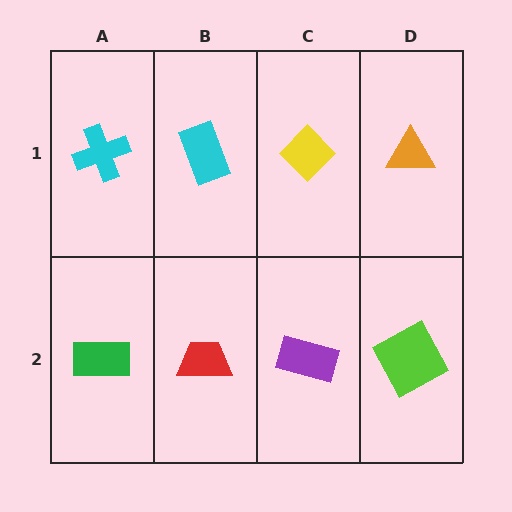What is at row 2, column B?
A red trapezoid.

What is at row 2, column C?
A purple rectangle.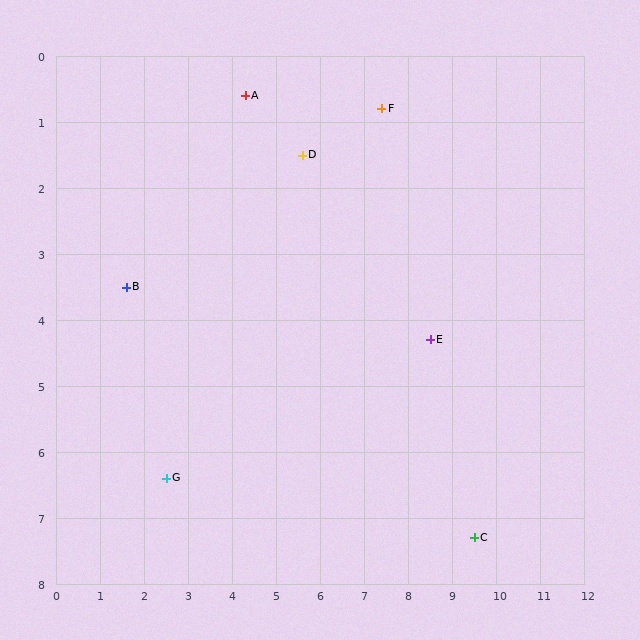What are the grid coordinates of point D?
Point D is at approximately (5.6, 1.5).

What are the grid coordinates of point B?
Point B is at approximately (1.6, 3.5).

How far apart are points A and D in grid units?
Points A and D are about 1.6 grid units apart.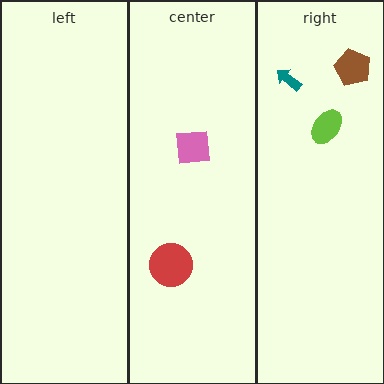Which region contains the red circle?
The center region.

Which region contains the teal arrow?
The right region.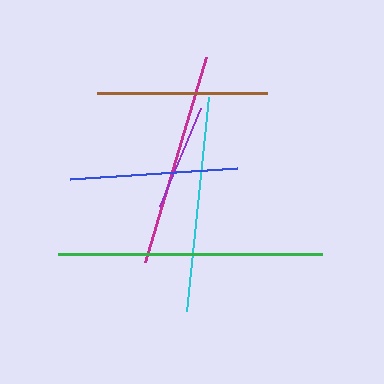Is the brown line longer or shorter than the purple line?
The brown line is longer than the purple line.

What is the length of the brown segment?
The brown segment is approximately 170 pixels long.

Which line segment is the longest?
The green line is the longest at approximately 263 pixels.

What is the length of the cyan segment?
The cyan segment is approximately 215 pixels long.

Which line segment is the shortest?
The purple line is the shortest at approximately 106 pixels.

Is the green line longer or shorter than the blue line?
The green line is longer than the blue line.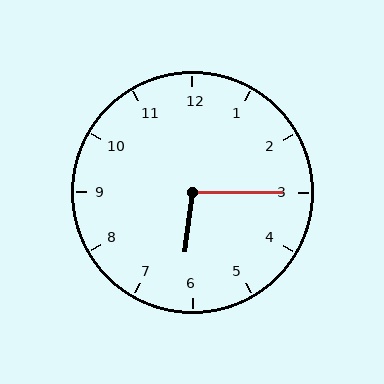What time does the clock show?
6:15.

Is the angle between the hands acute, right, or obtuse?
It is obtuse.